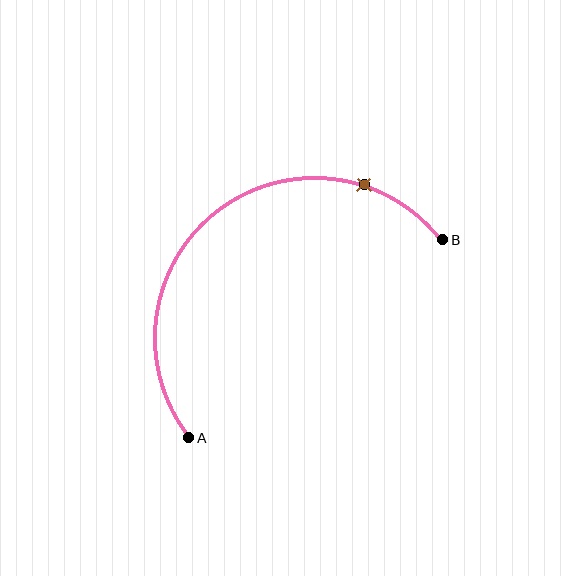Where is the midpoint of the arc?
The arc midpoint is the point on the curve farthest from the straight line joining A and B. It sits above and to the left of that line.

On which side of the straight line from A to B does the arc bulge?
The arc bulges above and to the left of the straight line connecting A and B.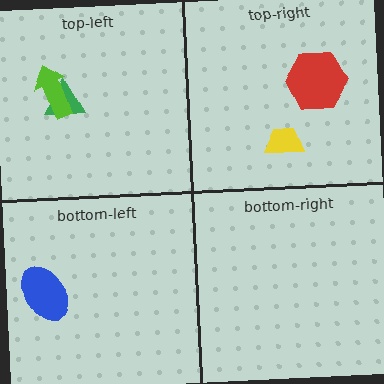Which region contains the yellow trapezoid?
The top-right region.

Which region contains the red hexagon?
The top-right region.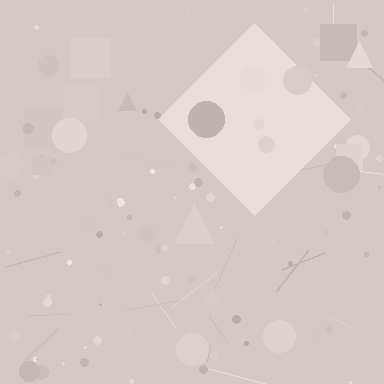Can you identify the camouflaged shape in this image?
The camouflaged shape is a diamond.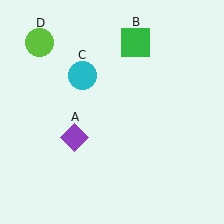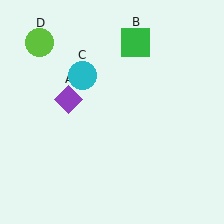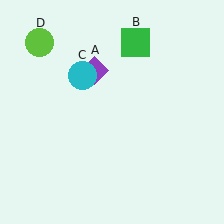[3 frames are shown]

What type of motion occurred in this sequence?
The purple diamond (object A) rotated clockwise around the center of the scene.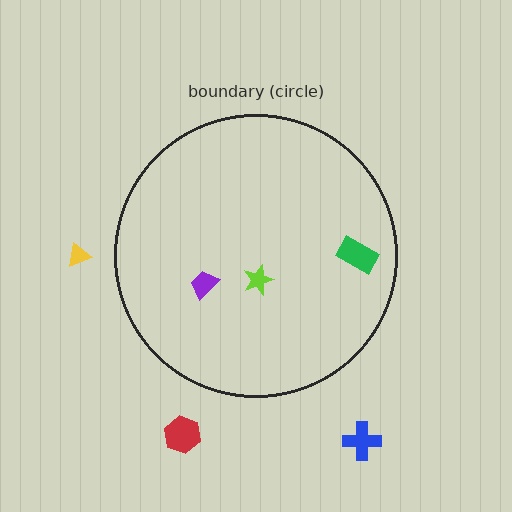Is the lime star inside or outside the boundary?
Inside.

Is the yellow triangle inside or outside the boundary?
Outside.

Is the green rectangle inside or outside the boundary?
Inside.